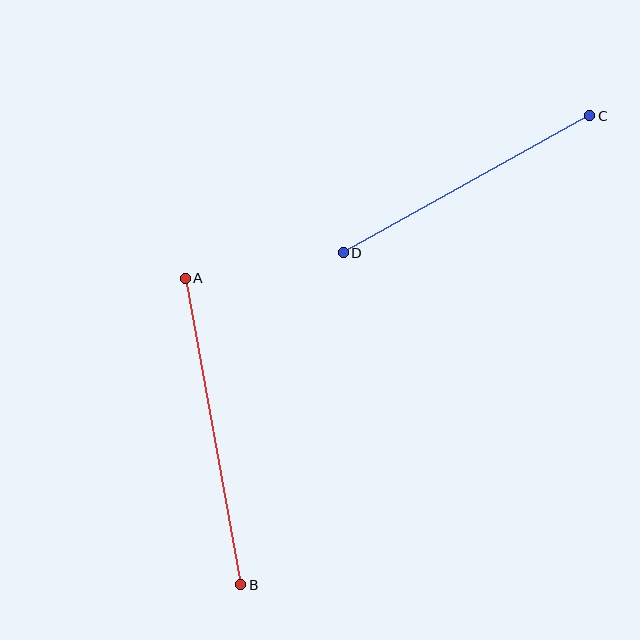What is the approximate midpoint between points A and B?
The midpoint is at approximately (213, 432) pixels.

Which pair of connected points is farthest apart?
Points A and B are farthest apart.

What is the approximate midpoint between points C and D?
The midpoint is at approximately (466, 184) pixels.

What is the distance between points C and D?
The distance is approximately 282 pixels.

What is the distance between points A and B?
The distance is approximately 311 pixels.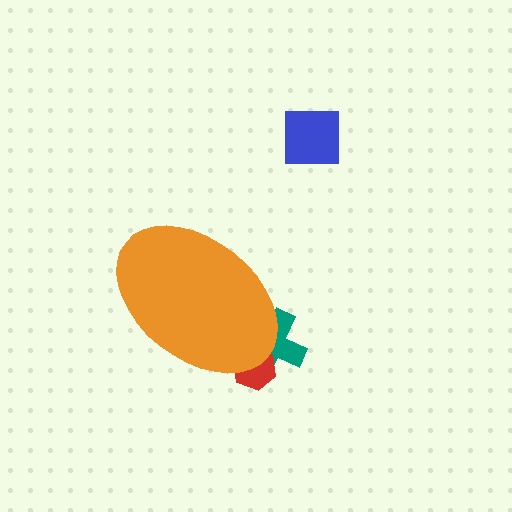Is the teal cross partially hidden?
Yes, the teal cross is partially hidden behind the orange ellipse.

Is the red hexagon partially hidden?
Yes, the red hexagon is partially hidden behind the orange ellipse.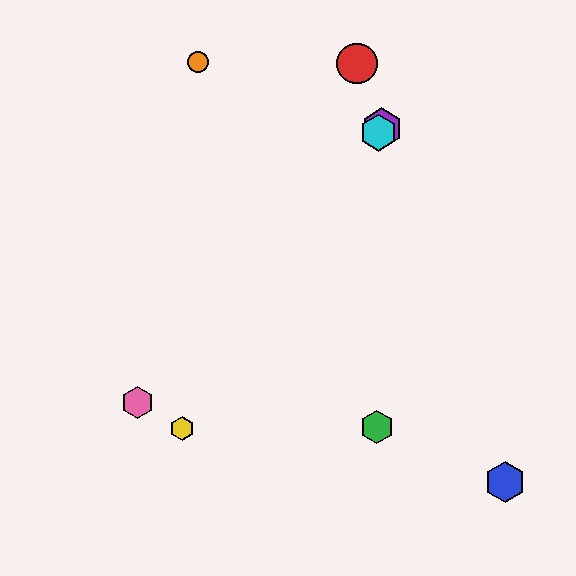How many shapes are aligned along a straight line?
3 shapes (the yellow hexagon, the purple hexagon, the cyan hexagon) are aligned along a straight line.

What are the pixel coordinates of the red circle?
The red circle is at (357, 63).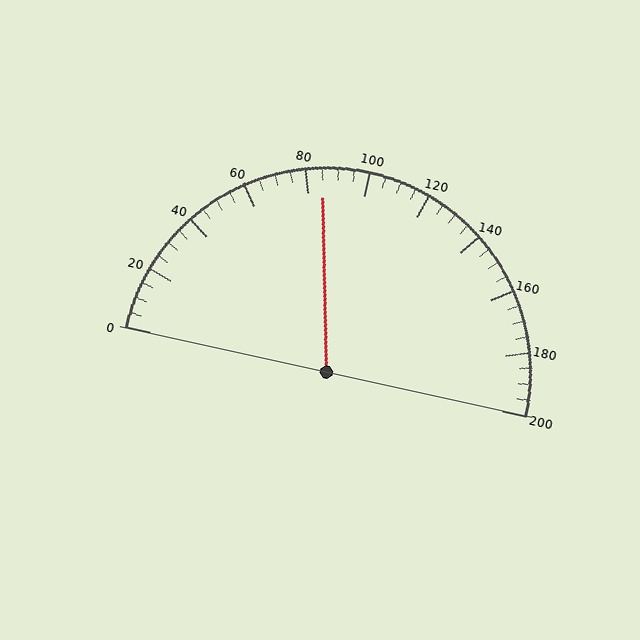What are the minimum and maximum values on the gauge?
The gauge ranges from 0 to 200.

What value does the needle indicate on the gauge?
The needle indicates approximately 85.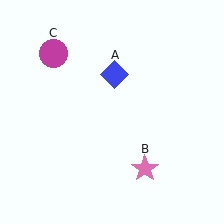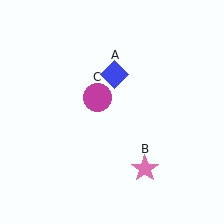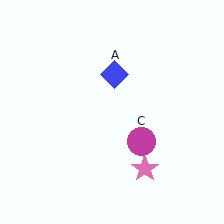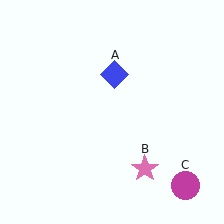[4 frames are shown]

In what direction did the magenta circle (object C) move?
The magenta circle (object C) moved down and to the right.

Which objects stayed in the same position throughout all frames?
Blue diamond (object A) and pink star (object B) remained stationary.